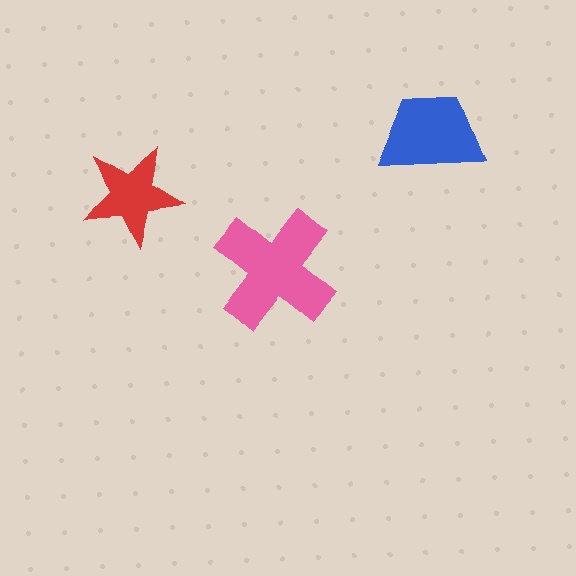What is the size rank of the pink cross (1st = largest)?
1st.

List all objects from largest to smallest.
The pink cross, the blue trapezoid, the red star.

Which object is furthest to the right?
The blue trapezoid is rightmost.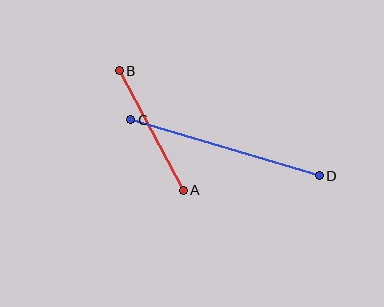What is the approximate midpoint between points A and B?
The midpoint is at approximately (151, 131) pixels.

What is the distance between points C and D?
The distance is approximately 197 pixels.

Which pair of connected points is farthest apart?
Points C and D are farthest apart.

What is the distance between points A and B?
The distance is approximately 136 pixels.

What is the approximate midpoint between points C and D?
The midpoint is at approximately (225, 148) pixels.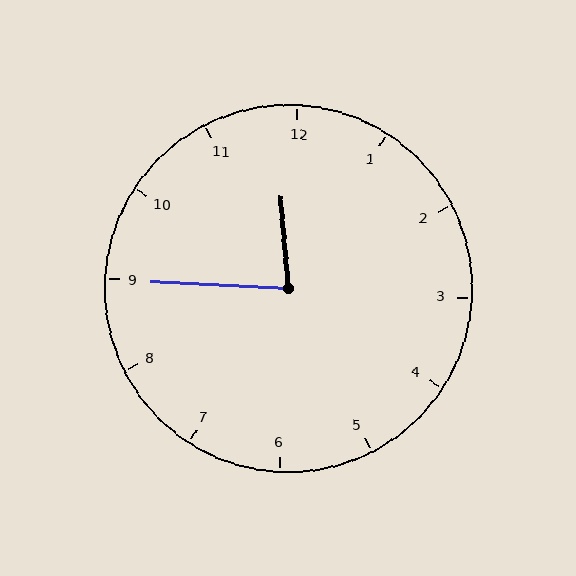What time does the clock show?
11:45.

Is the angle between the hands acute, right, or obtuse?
It is acute.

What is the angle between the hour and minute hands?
Approximately 82 degrees.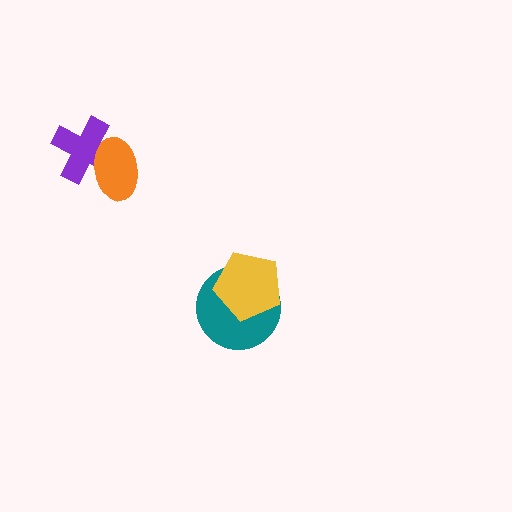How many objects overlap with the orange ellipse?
1 object overlaps with the orange ellipse.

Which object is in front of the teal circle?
The yellow pentagon is in front of the teal circle.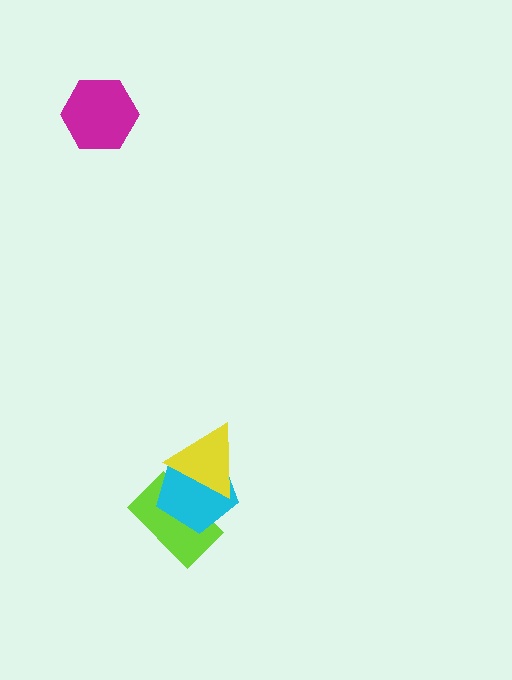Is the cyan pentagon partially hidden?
Yes, it is partially covered by another shape.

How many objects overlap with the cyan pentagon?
2 objects overlap with the cyan pentagon.